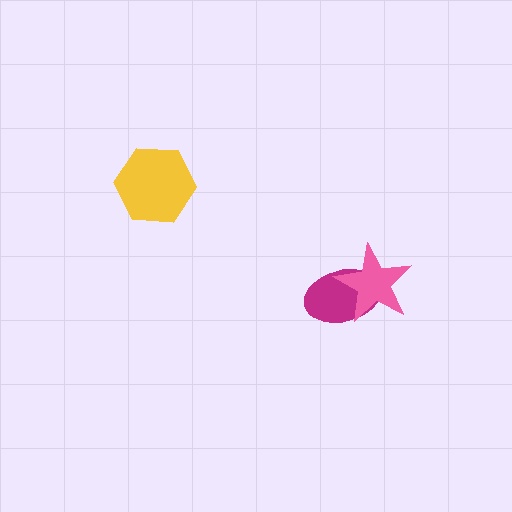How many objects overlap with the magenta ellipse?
1 object overlaps with the magenta ellipse.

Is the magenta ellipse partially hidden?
Yes, it is partially covered by another shape.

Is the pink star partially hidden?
No, no other shape covers it.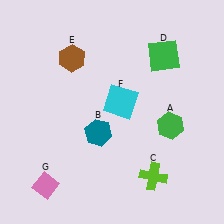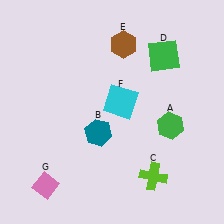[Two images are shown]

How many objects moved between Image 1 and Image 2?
1 object moved between the two images.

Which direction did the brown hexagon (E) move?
The brown hexagon (E) moved right.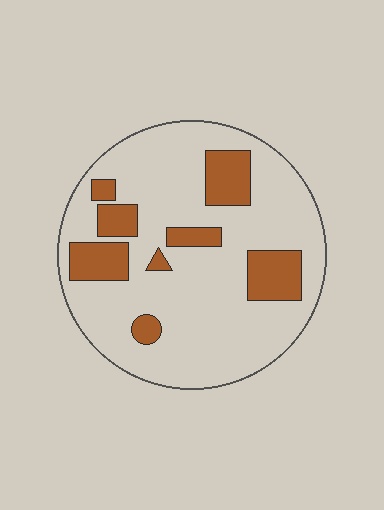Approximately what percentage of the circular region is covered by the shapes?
Approximately 20%.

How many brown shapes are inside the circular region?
8.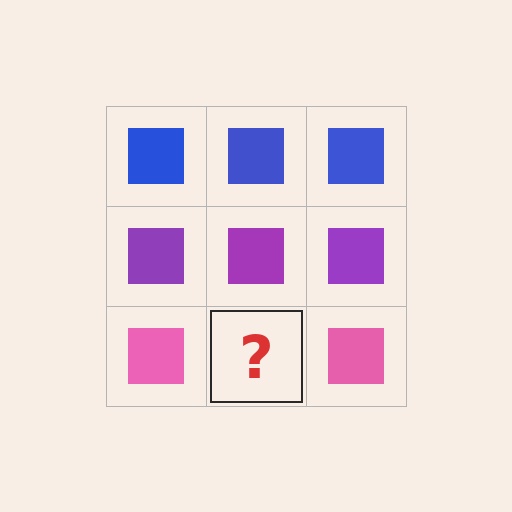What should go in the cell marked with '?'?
The missing cell should contain a pink square.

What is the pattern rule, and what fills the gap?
The rule is that each row has a consistent color. The gap should be filled with a pink square.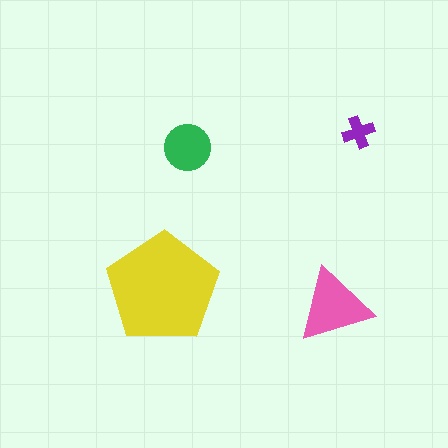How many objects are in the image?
There are 4 objects in the image.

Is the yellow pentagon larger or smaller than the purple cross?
Larger.